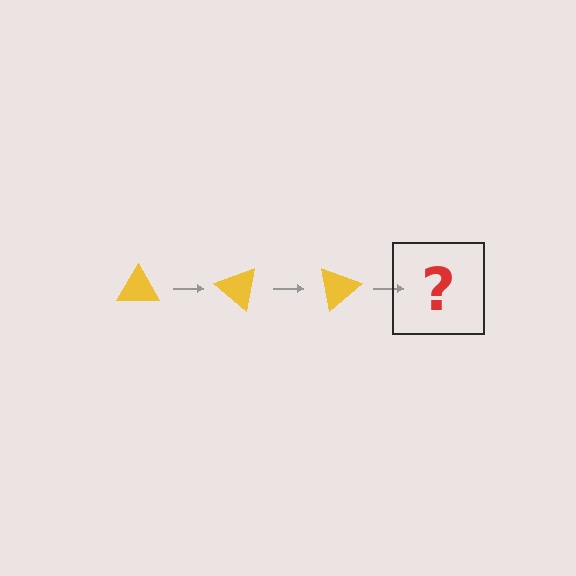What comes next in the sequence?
The next element should be a yellow triangle rotated 120 degrees.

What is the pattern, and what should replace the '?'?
The pattern is that the triangle rotates 40 degrees each step. The '?' should be a yellow triangle rotated 120 degrees.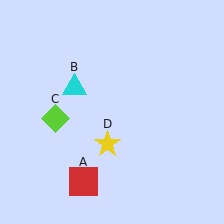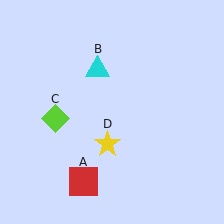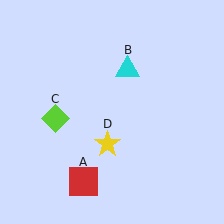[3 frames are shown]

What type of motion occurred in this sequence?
The cyan triangle (object B) rotated clockwise around the center of the scene.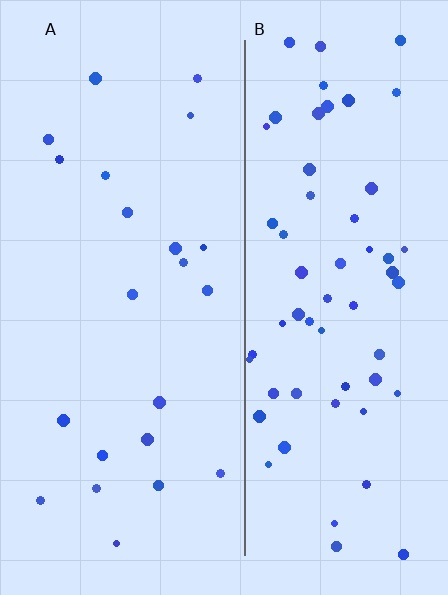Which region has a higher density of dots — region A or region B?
B (the right).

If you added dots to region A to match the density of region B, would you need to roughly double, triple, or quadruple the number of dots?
Approximately triple.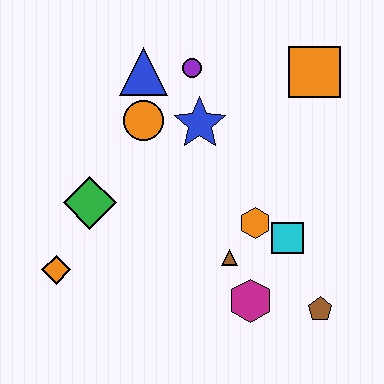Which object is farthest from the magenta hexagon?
The blue triangle is farthest from the magenta hexagon.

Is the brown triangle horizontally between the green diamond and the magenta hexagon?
Yes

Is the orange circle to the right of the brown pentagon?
No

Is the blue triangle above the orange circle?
Yes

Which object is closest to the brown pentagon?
The magenta hexagon is closest to the brown pentagon.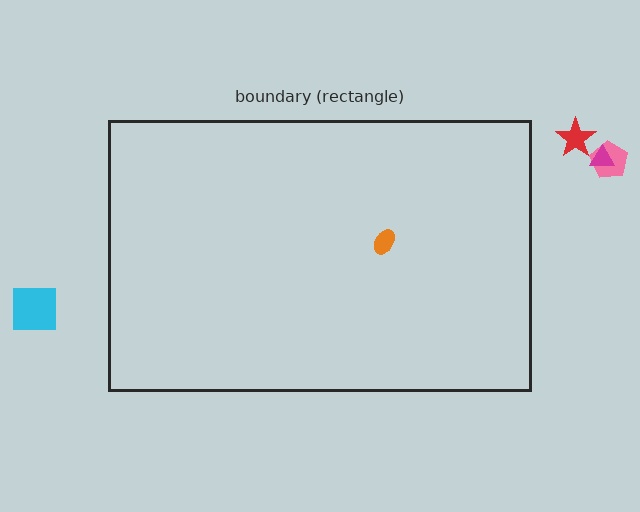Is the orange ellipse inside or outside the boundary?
Inside.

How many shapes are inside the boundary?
1 inside, 4 outside.